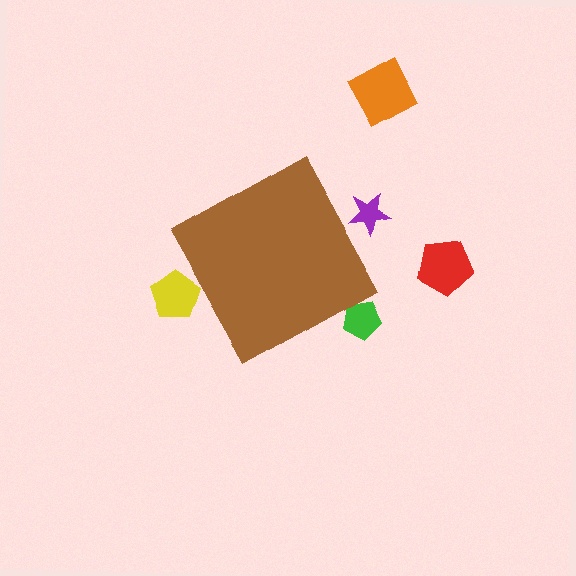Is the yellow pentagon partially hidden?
Yes, the yellow pentagon is partially hidden behind the brown diamond.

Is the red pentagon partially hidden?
No, the red pentagon is fully visible.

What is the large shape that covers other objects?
A brown diamond.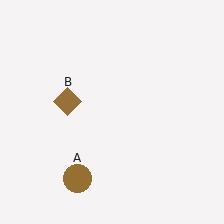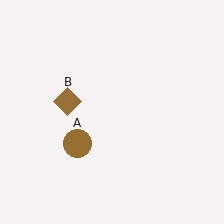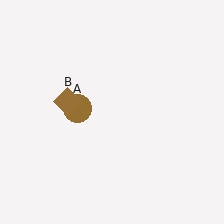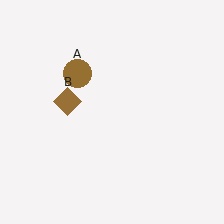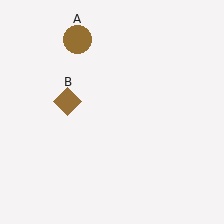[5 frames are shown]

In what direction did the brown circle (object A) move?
The brown circle (object A) moved up.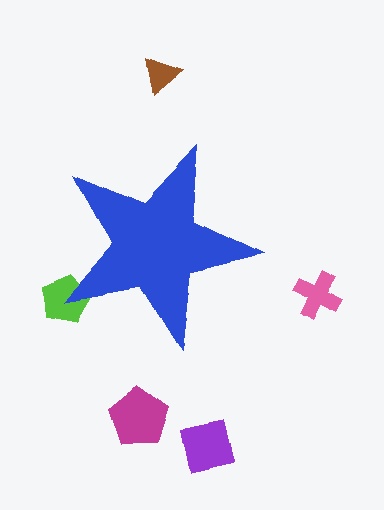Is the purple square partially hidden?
No, the purple square is fully visible.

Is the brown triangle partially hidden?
No, the brown triangle is fully visible.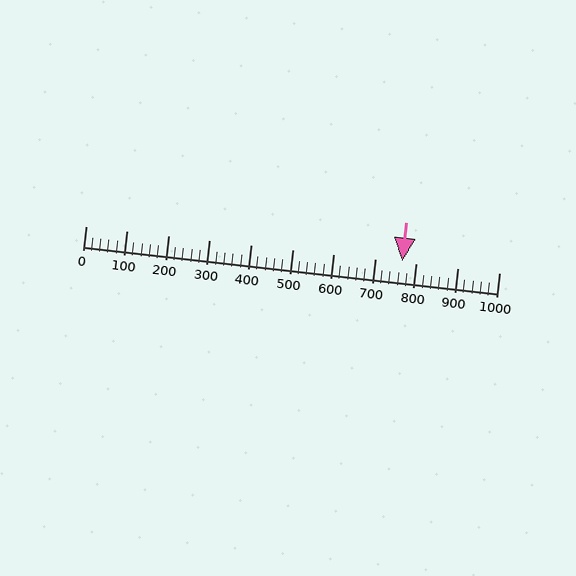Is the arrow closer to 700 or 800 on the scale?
The arrow is closer to 800.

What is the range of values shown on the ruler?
The ruler shows values from 0 to 1000.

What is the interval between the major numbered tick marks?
The major tick marks are spaced 100 units apart.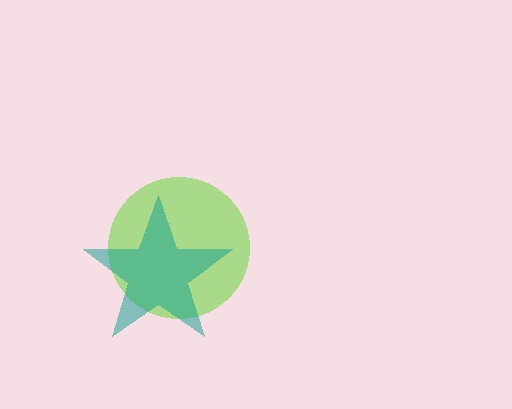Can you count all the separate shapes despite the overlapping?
Yes, there are 2 separate shapes.